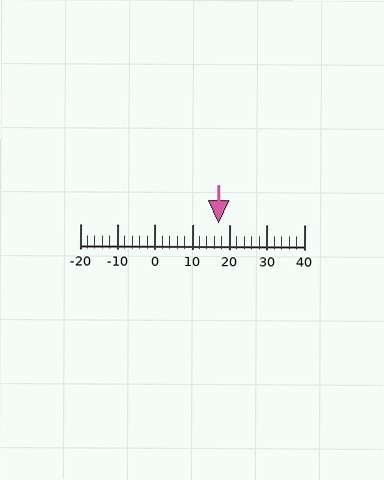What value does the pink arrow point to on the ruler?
The pink arrow points to approximately 17.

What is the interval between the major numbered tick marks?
The major tick marks are spaced 10 units apart.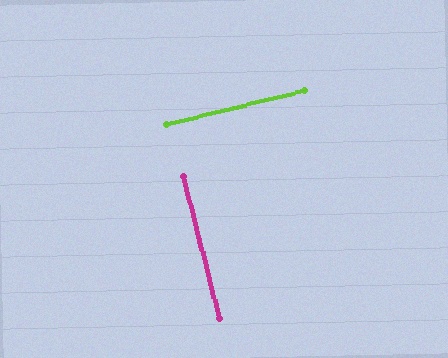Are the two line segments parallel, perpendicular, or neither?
Perpendicular — they meet at approximately 89°.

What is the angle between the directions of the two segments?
Approximately 89 degrees.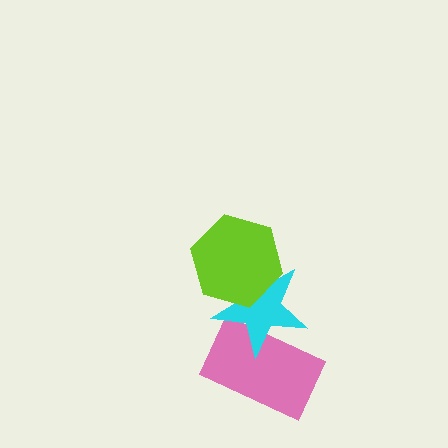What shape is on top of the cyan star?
The lime hexagon is on top of the cyan star.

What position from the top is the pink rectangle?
The pink rectangle is 3rd from the top.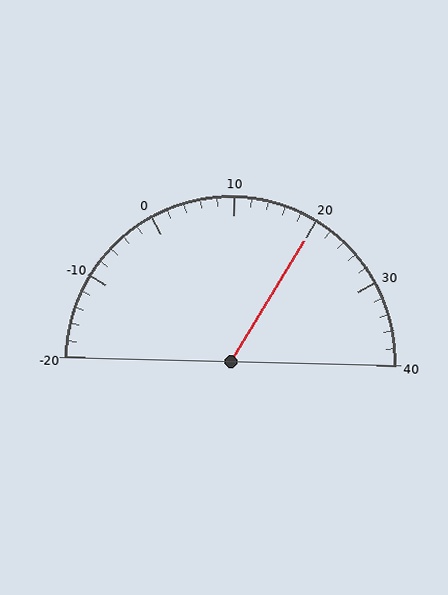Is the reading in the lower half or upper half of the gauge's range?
The reading is in the upper half of the range (-20 to 40).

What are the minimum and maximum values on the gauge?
The gauge ranges from -20 to 40.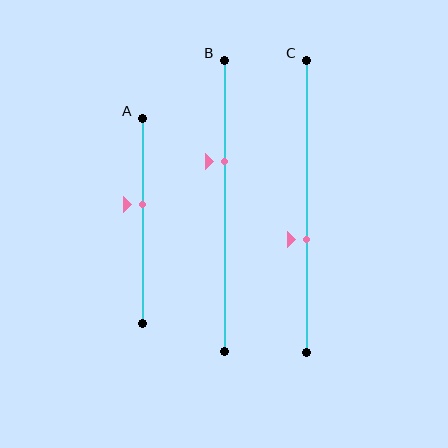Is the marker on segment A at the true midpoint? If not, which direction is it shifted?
No, the marker on segment A is shifted upward by about 8% of the segment length.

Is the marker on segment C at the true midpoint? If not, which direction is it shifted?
No, the marker on segment C is shifted downward by about 11% of the segment length.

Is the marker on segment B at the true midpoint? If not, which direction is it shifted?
No, the marker on segment B is shifted upward by about 15% of the segment length.